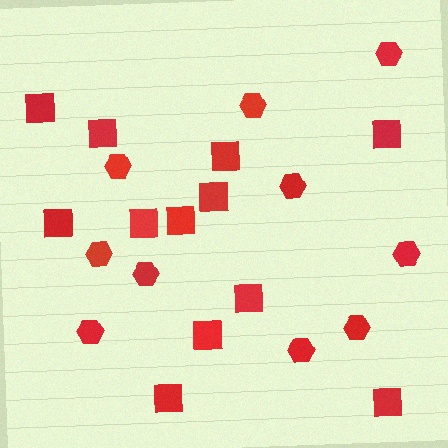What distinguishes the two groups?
There are 2 groups: one group of squares (12) and one group of hexagons (10).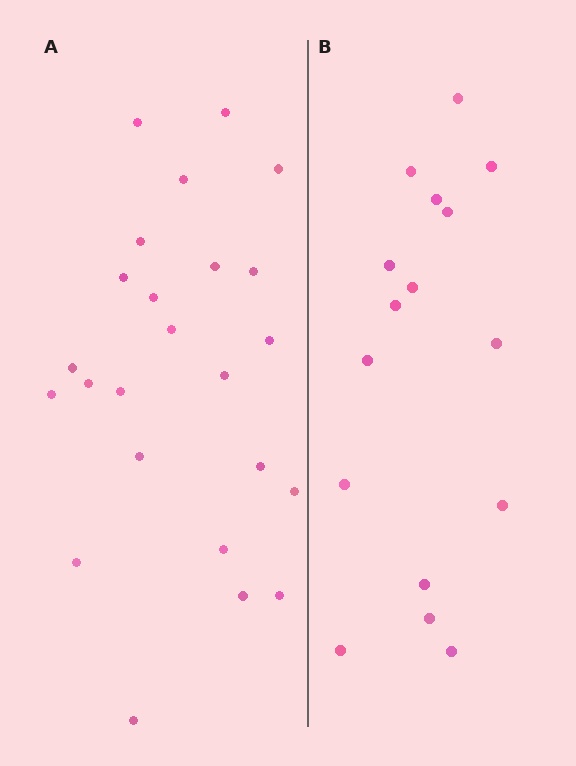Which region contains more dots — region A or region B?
Region A (the left region) has more dots.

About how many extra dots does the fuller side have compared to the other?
Region A has roughly 8 or so more dots than region B.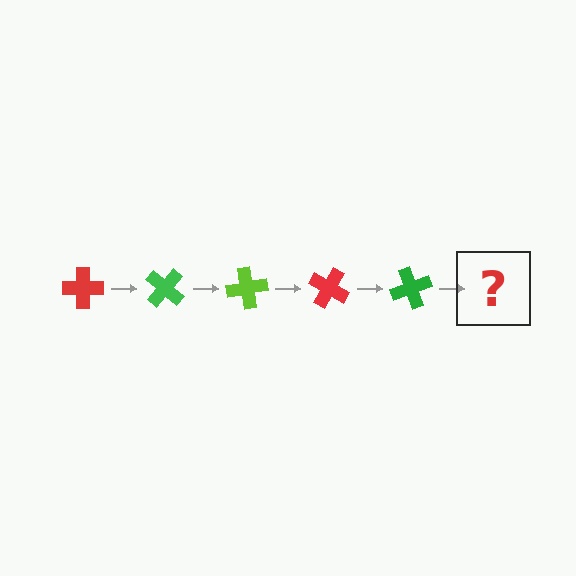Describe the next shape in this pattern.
It should be a lime cross, rotated 200 degrees from the start.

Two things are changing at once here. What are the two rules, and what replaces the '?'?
The two rules are that it rotates 40 degrees each step and the color cycles through red, green, and lime. The '?' should be a lime cross, rotated 200 degrees from the start.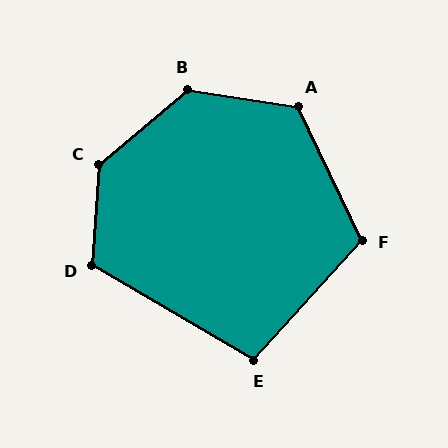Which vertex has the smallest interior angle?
E, at approximately 102 degrees.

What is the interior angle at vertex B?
Approximately 131 degrees (obtuse).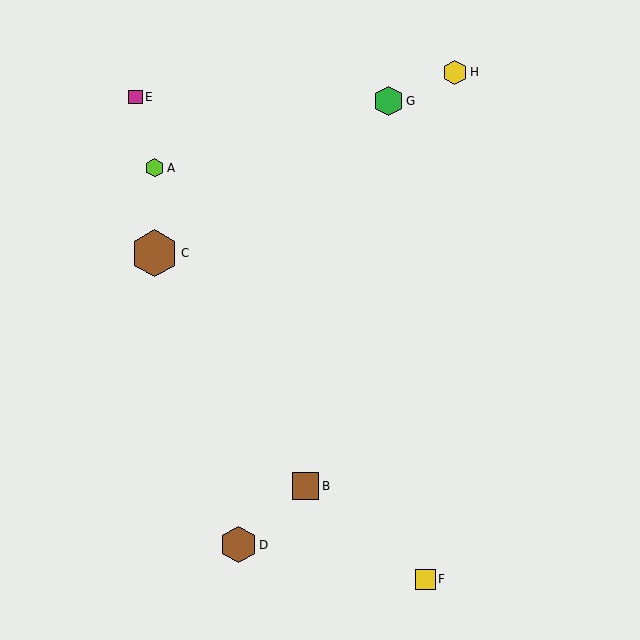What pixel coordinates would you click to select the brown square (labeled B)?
Click at (306, 486) to select the brown square B.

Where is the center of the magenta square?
The center of the magenta square is at (135, 97).